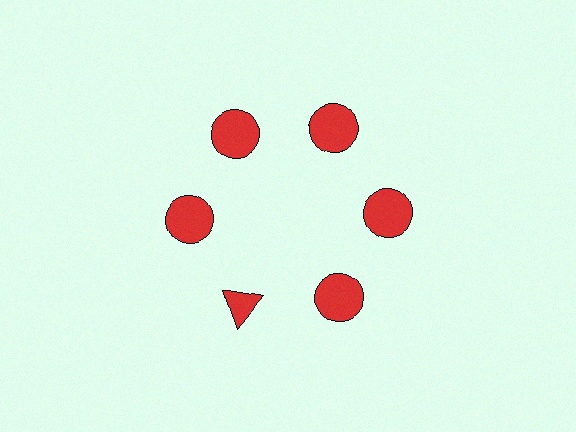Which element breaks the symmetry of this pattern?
The red triangle at roughly the 7 o'clock position breaks the symmetry. All other shapes are red circles.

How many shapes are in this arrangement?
There are 6 shapes arranged in a ring pattern.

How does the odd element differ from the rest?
It has a different shape: triangle instead of circle.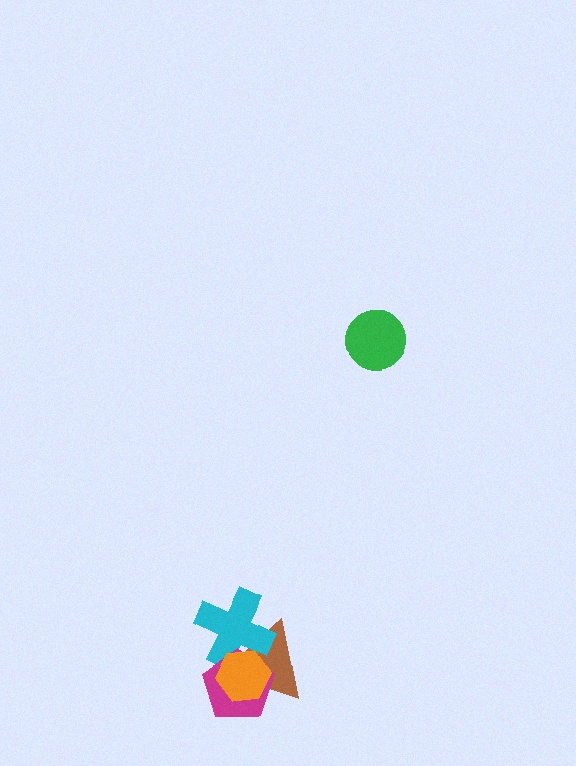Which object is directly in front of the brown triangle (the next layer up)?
The cyan cross is directly in front of the brown triangle.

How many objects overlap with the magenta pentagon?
3 objects overlap with the magenta pentagon.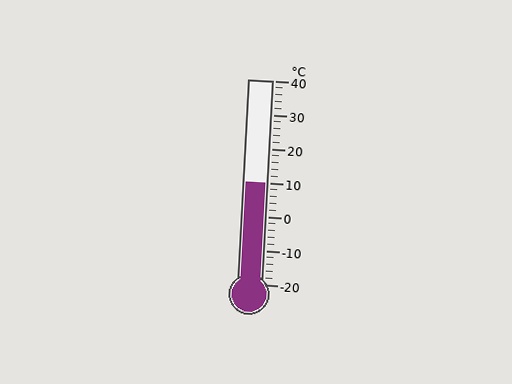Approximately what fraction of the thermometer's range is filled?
The thermometer is filled to approximately 50% of its range.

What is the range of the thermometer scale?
The thermometer scale ranges from -20°C to 40°C.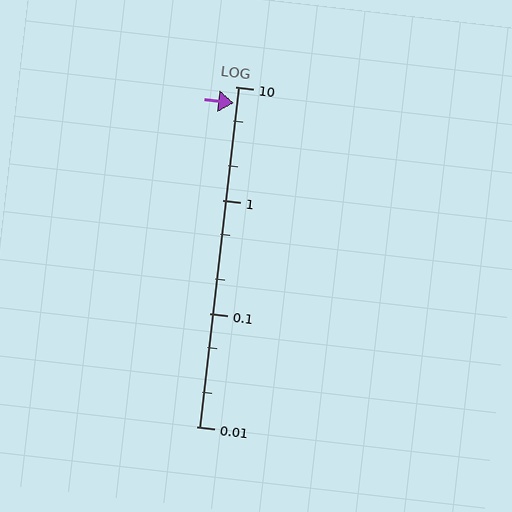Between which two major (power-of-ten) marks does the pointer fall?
The pointer is between 1 and 10.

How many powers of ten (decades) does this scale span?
The scale spans 3 decades, from 0.01 to 10.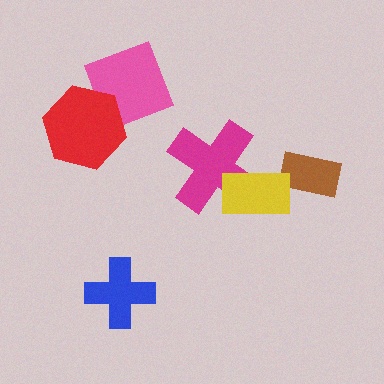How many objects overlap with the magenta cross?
1 object overlaps with the magenta cross.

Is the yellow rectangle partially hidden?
No, no other shape covers it.